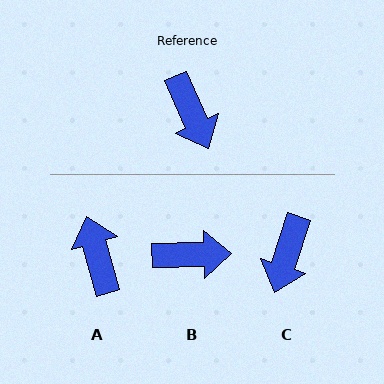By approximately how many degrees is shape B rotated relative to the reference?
Approximately 67 degrees counter-clockwise.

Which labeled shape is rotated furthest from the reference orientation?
A, about 172 degrees away.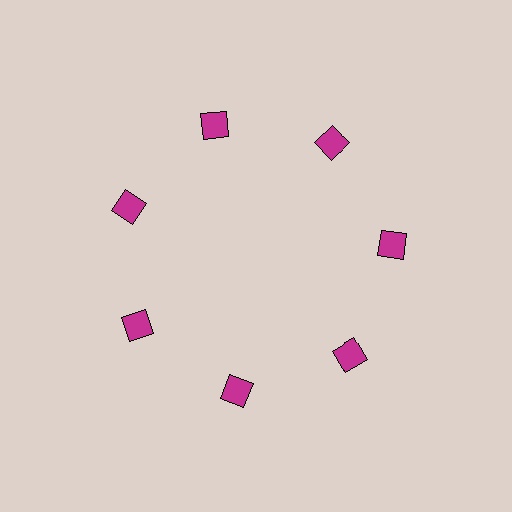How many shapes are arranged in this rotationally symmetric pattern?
There are 7 shapes, arranged in 7 groups of 1.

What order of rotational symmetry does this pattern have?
This pattern has 7-fold rotational symmetry.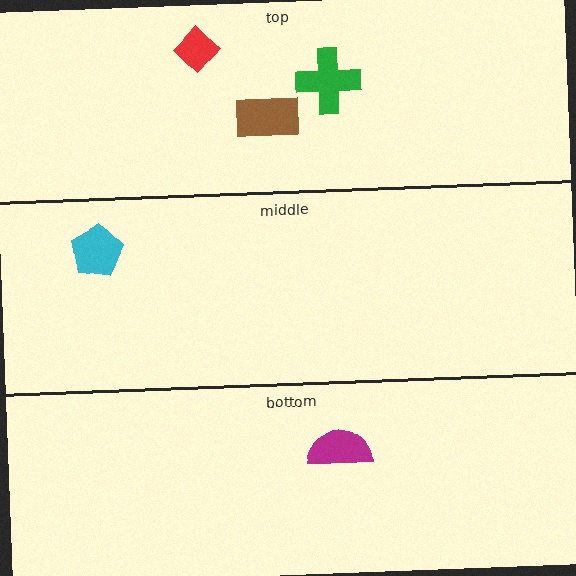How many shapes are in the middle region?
1.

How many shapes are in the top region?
3.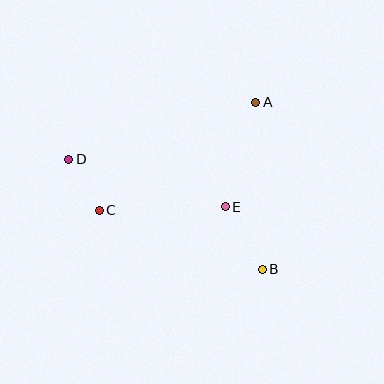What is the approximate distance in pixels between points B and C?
The distance between B and C is approximately 173 pixels.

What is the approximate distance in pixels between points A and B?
The distance between A and B is approximately 167 pixels.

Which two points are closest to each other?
Points C and D are closest to each other.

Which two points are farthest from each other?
Points B and D are farthest from each other.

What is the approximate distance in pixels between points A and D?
The distance between A and D is approximately 195 pixels.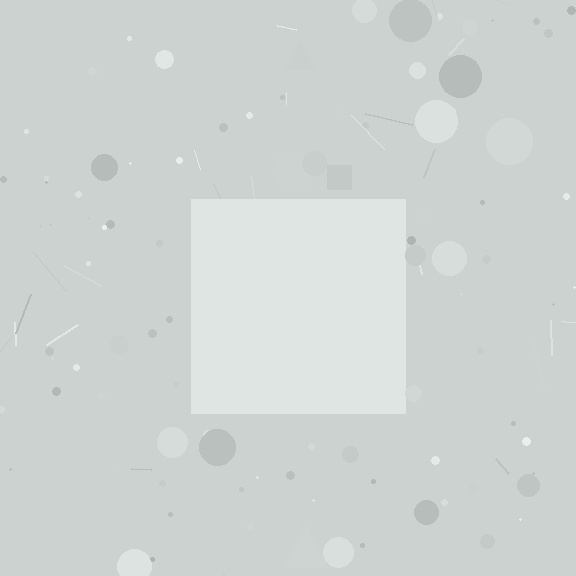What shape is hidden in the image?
A square is hidden in the image.